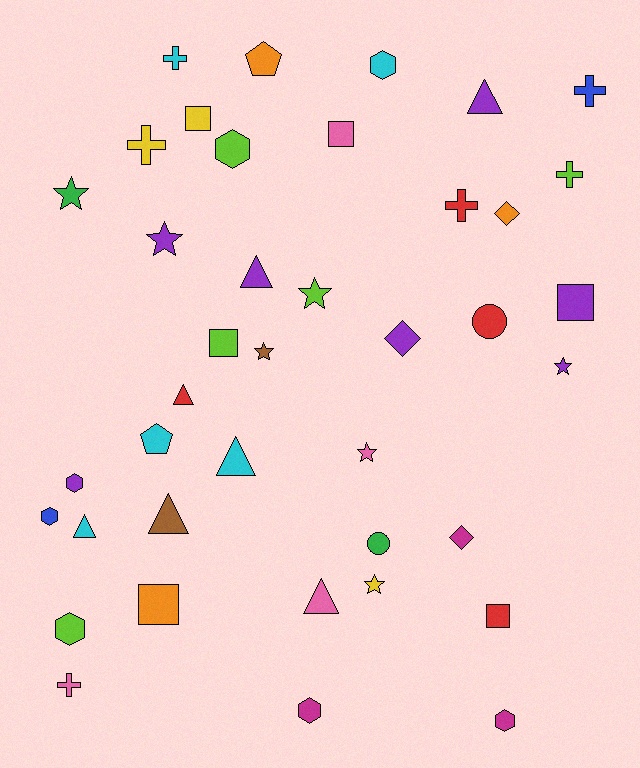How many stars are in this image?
There are 7 stars.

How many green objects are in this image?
There are 2 green objects.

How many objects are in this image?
There are 40 objects.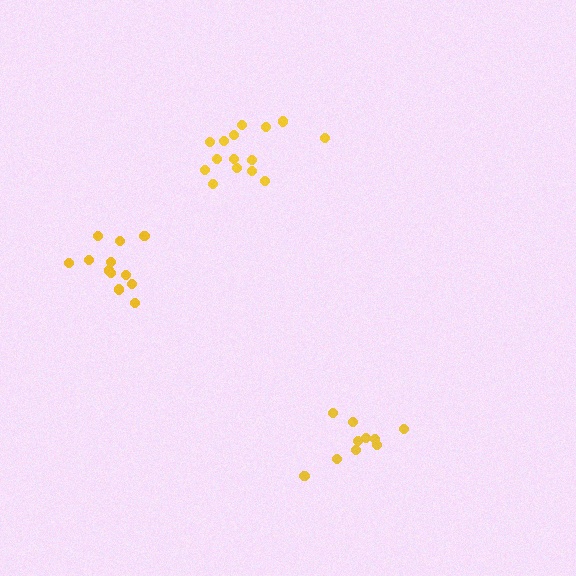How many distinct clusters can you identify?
There are 3 distinct clusters.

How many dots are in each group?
Group 1: 15 dots, Group 2: 13 dots, Group 3: 10 dots (38 total).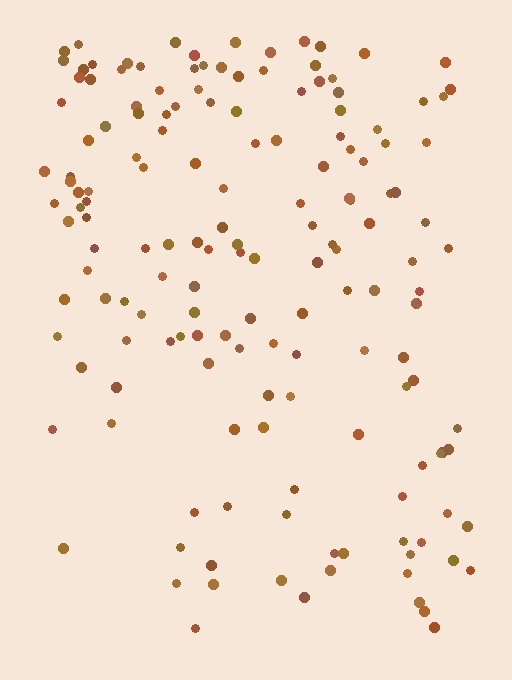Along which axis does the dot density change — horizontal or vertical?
Vertical.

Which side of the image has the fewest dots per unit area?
The bottom.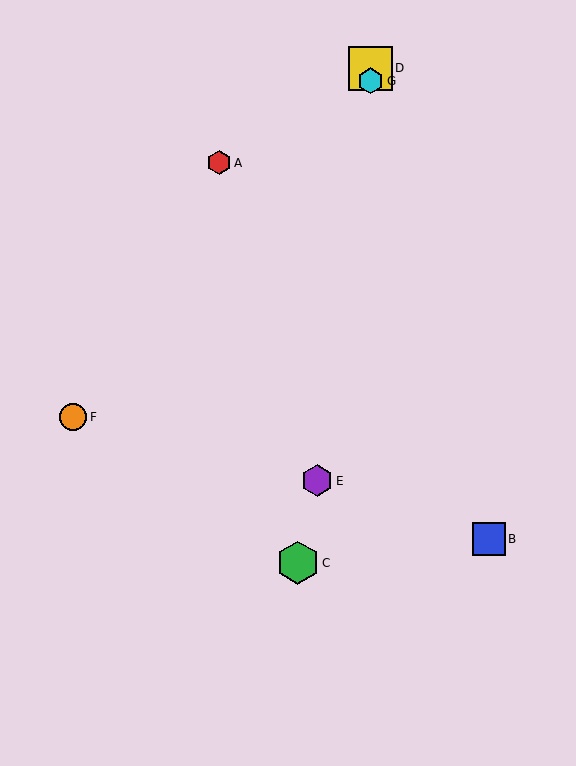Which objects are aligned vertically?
Objects D, G are aligned vertically.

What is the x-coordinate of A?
Object A is at x≈219.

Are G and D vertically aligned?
Yes, both are at x≈371.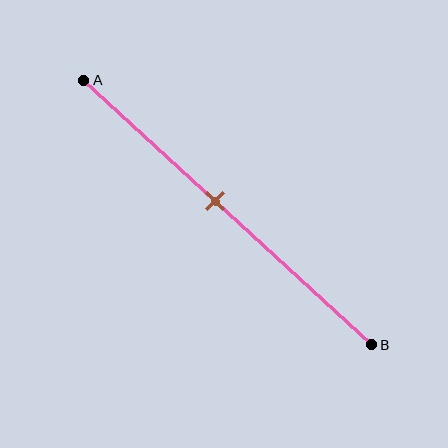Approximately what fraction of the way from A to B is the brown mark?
The brown mark is approximately 45% of the way from A to B.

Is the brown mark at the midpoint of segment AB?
No, the mark is at about 45% from A, not at the 50% midpoint.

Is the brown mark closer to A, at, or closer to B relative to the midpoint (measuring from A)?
The brown mark is closer to point A than the midpoint of segment AB.